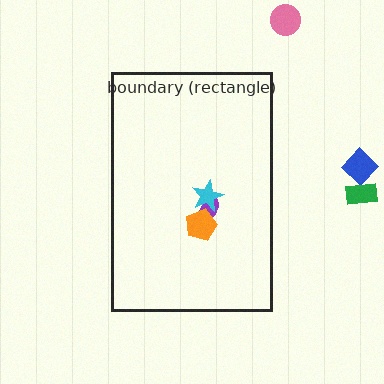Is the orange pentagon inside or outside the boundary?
Inside.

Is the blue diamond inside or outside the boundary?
Outside.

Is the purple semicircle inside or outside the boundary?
Inside.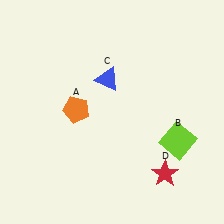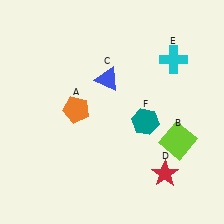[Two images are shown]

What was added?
A cyan cross (E), a teal hexagon (F) were added in Image 2.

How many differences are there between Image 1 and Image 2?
There are 2 differences between the two images.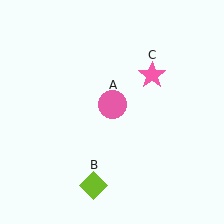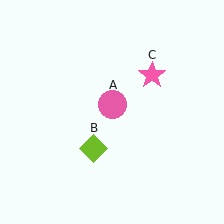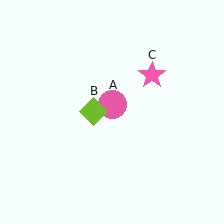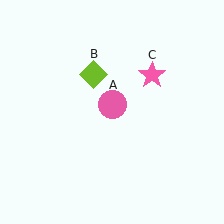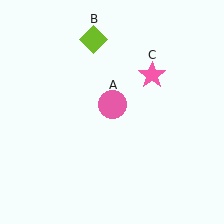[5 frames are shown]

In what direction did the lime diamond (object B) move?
The lime diamond (object B) moved up.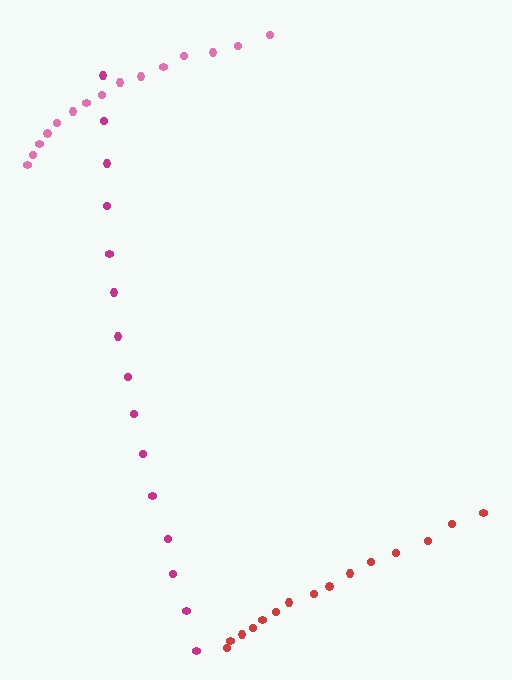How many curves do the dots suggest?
There are 3 distinct paths.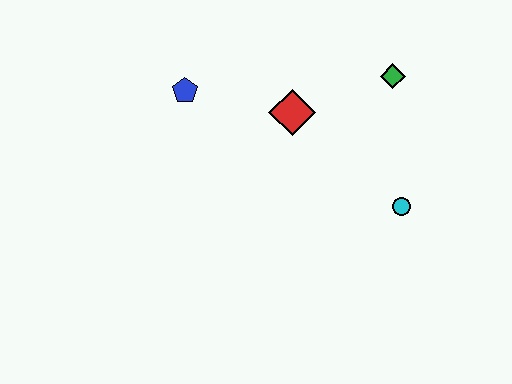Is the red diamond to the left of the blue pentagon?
No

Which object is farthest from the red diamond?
The cyan circle is farthest from the red diamond.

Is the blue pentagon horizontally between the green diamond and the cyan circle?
No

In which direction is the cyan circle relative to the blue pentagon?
The cyan circle is to the right of the blue pentagon.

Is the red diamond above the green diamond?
No